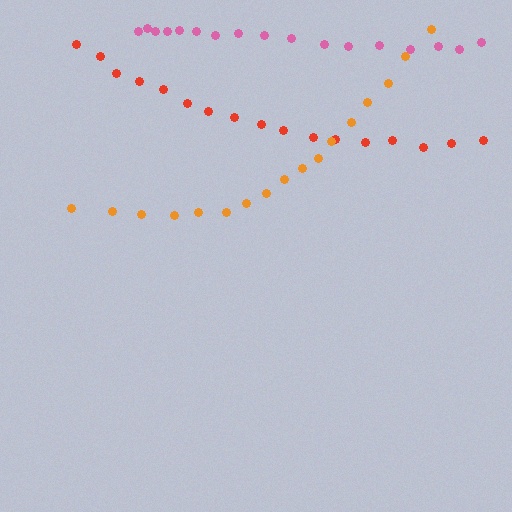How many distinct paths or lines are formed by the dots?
There are 3 distinct paths.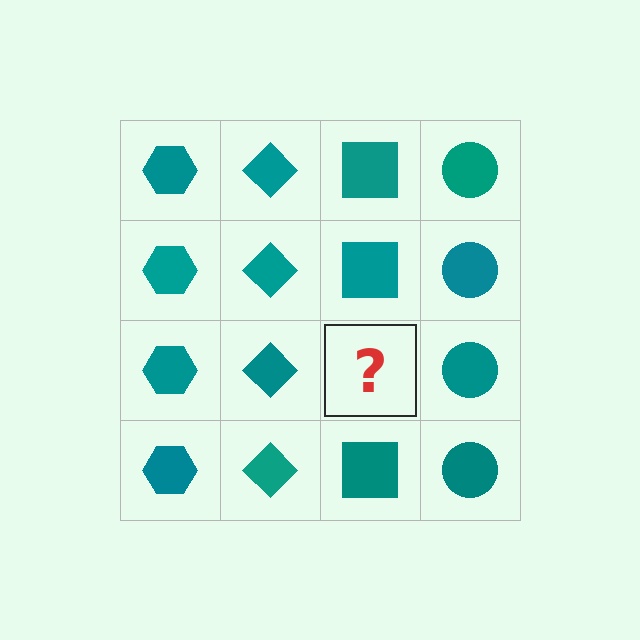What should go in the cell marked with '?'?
The missing cell should contain a teal square.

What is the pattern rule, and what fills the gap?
The rule is that each column has a consistent shape. The gap should be filled with a teal square.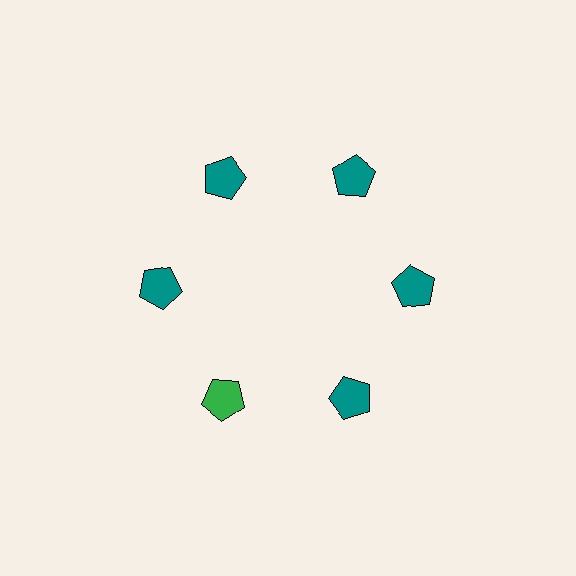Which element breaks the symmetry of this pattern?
The green pentagon at roughly the 7 o'clock position breaks the symmetry. All other shapes are teal pentagons.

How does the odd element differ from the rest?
It has a different color: green instead of teal.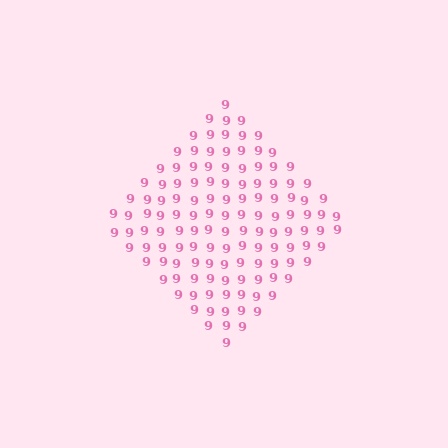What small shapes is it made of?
It is made of small digit 9's.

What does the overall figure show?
The overall figure shows a diamond.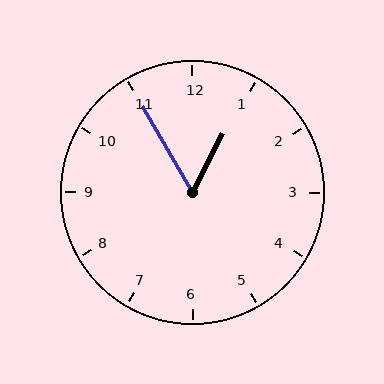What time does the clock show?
12:55.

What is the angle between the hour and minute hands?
Approximately 58 degrees.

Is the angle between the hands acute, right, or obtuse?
It is acute.